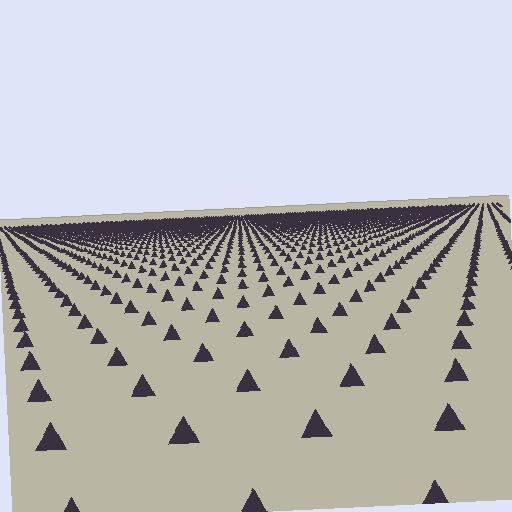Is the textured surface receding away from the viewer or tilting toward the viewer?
The surface is receding away from the viewer. Texture elements get smaller and denser toward the top.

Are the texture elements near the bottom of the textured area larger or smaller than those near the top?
Larger. Near the bottom, elements are closer to the viewer and appear at a bigger on-screen size.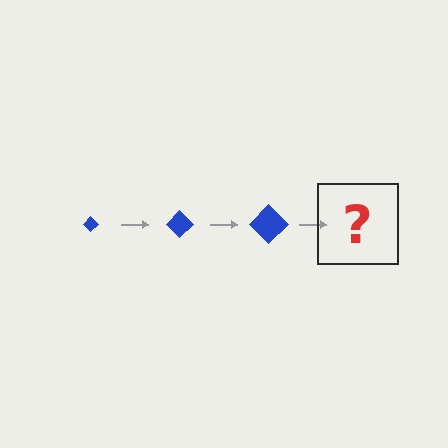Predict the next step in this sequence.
The next step is a blue diamond, larger than the previous one.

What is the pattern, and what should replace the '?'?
The pattern is that the diamond gets progressively larger each step. The '?' should be a blue diamond, larger than the previous one.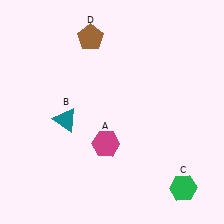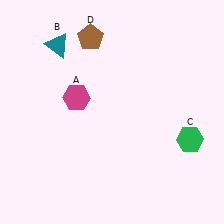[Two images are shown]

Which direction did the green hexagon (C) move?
The green hexagon (C) moved up.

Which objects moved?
The objects that moved are: the magenta hexagon (A), the teal triangle (B), the green hexagon (C).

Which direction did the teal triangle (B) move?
The teal triangle (B) moved up.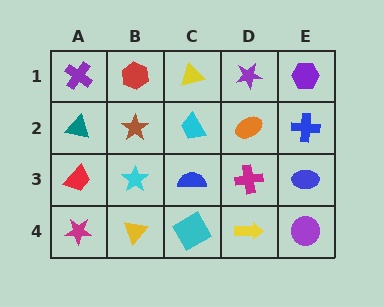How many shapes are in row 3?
5 shapes.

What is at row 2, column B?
A brown star.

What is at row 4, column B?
A yellow triangle.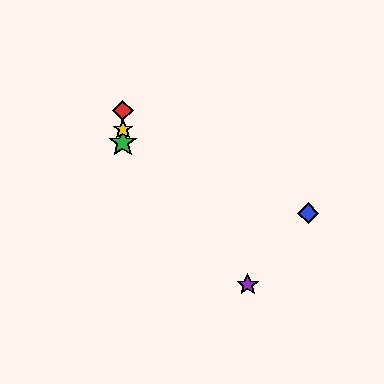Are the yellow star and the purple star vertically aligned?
No, the yellow star is at x≈123 and the purple star is at x≈248.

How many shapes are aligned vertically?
3 shapes (the red diamond, the green star, the yellow star) are aligned vertically.